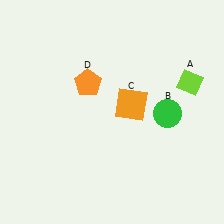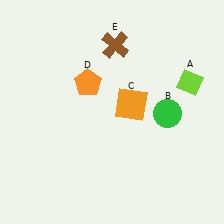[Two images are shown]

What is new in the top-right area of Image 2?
A brown cross (E) was added in the top-right area of Image 2.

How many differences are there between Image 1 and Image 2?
There is 1 difference between the two images.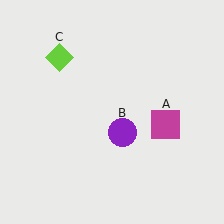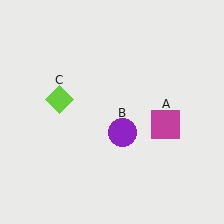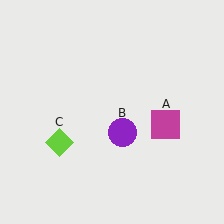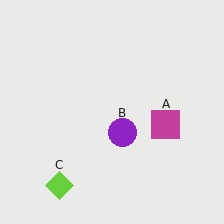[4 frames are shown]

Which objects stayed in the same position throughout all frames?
Magenta square (object A) and purple circle (object B) remained stationary.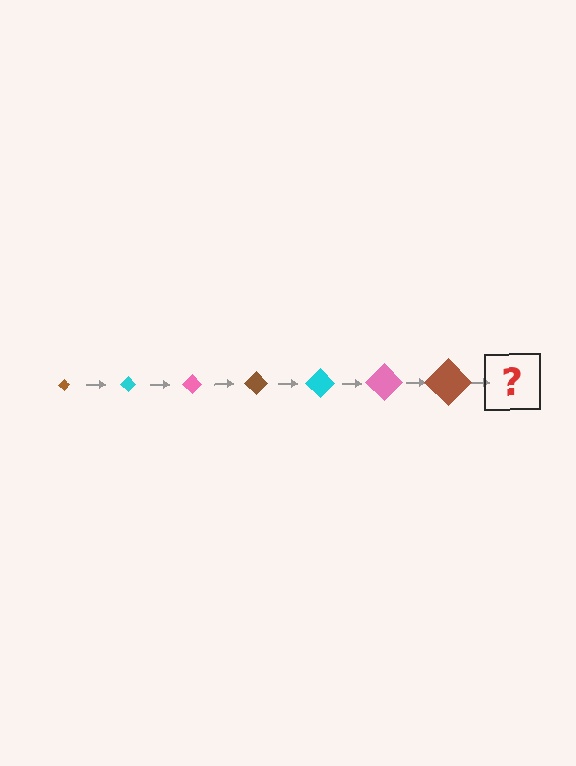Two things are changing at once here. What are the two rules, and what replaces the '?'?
The two rules are that the diamond grows larger each step and the color cycles through brown, cyan, and pink. The '?' should be a cyan diamond, larger than the previous one.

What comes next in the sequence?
The next element should be a cyan diamond, larger than the previous one.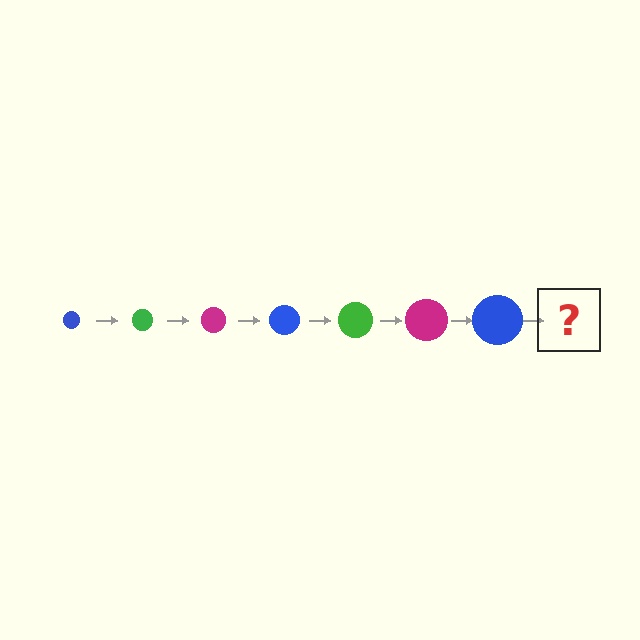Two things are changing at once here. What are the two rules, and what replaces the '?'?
The two rules are that the circle grows larger each step and the color cycles through blue, green, and magenta. The '?' should be a green circle, larger than the previous one.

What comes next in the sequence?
The next element should be a green circle, larger than the previous one.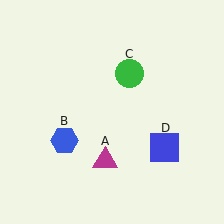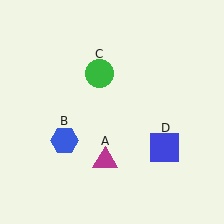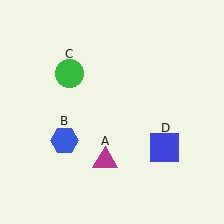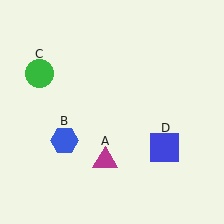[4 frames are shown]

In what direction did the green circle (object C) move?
The green circle (object C) moved left.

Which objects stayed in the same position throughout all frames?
Magenta triangle (object A) and blue hexagon (object B) and blue square (object D) remained stationary.